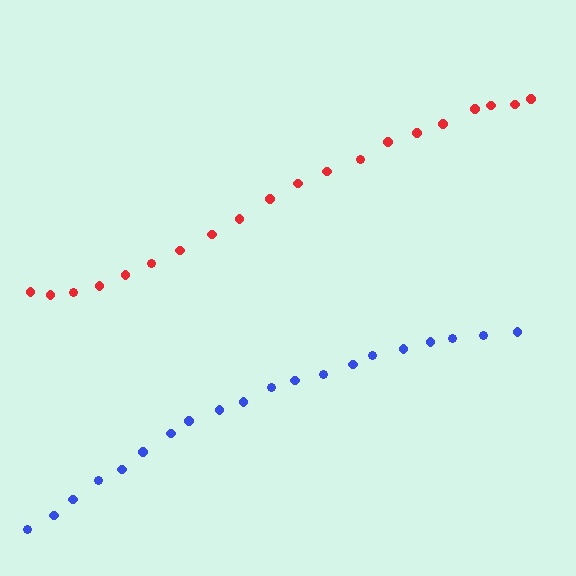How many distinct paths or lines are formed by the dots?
There are 2 distinct paths.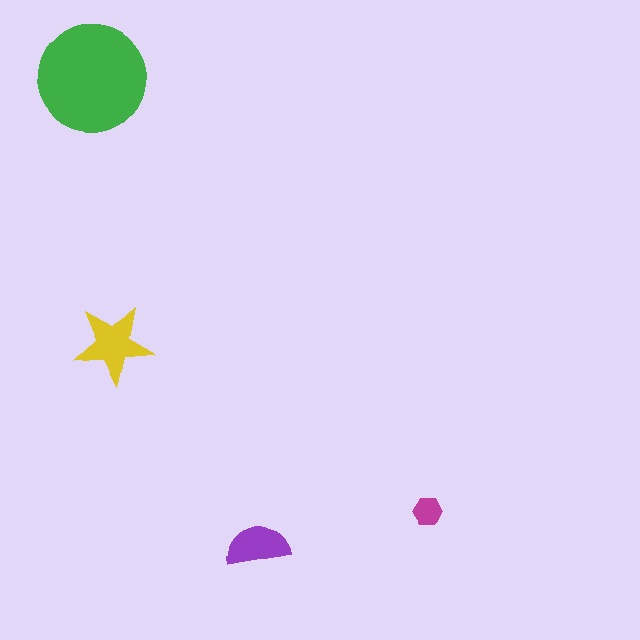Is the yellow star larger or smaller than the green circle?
Smaller.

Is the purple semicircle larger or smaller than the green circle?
Smaller.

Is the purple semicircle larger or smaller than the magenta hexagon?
Larger.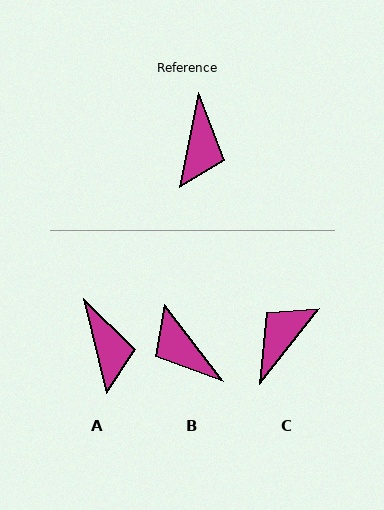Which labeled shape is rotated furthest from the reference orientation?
C, about 153 degrees away.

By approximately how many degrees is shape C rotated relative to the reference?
Approximately 153 degrees counter-clockwise.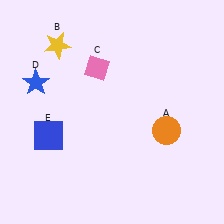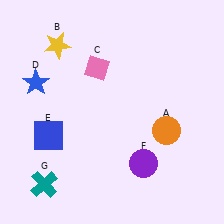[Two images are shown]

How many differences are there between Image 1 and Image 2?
There are 2 differences between the two images.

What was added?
A purple circle (F), a teal cross (G) were added in Image 2.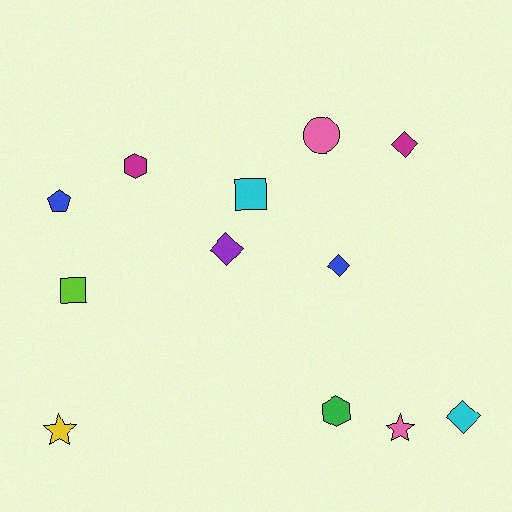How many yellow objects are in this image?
There is 1 yellow object.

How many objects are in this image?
There are 12 objects.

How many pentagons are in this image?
There is 1 pentagon.